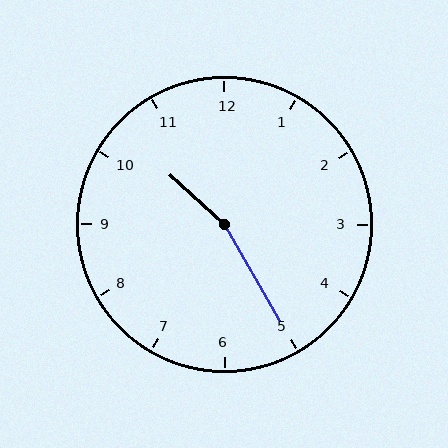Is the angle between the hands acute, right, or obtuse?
It is obtuse.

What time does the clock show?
10:25.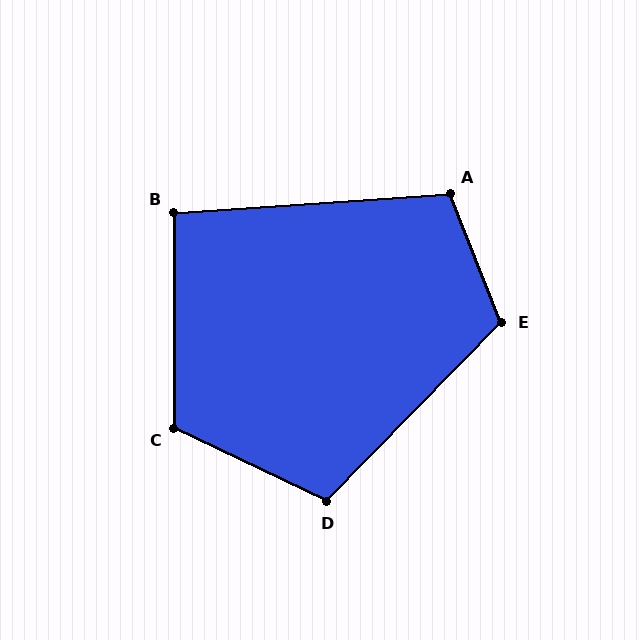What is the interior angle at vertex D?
Approximately 109 degrees (obtuse).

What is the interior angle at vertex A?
Approximately 108 degrees (obtuse).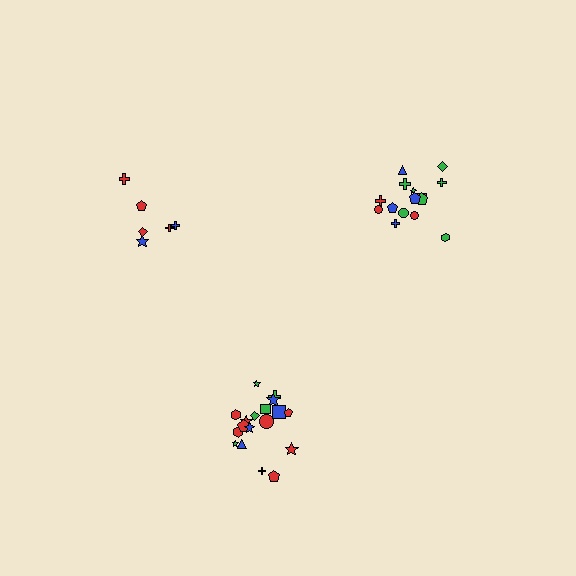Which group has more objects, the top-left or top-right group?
The top-right group.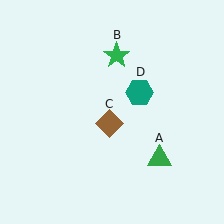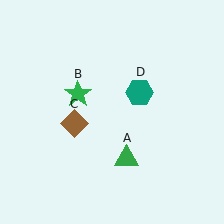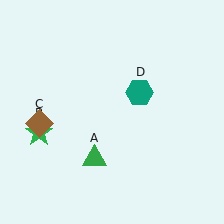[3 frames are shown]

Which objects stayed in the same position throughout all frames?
Teal hexagon (object D) remained stationary.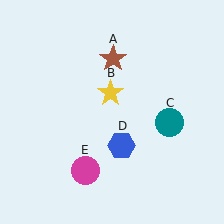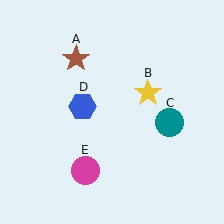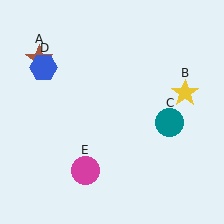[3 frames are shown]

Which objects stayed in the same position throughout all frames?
Teal circle (object C) and magenta circle (object E) remained stationary.